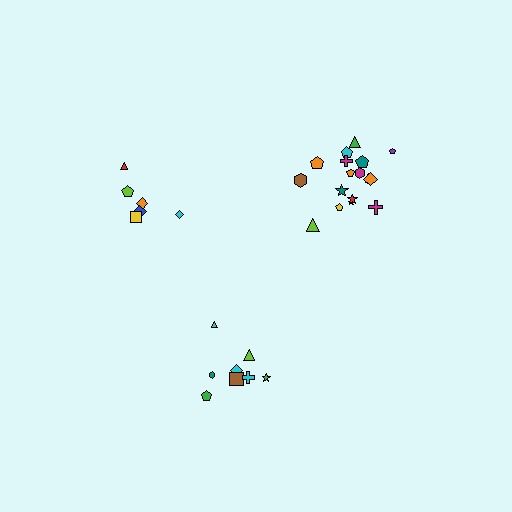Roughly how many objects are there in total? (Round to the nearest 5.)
Roughly 30 objects in total.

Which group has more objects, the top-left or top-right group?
The top-right group.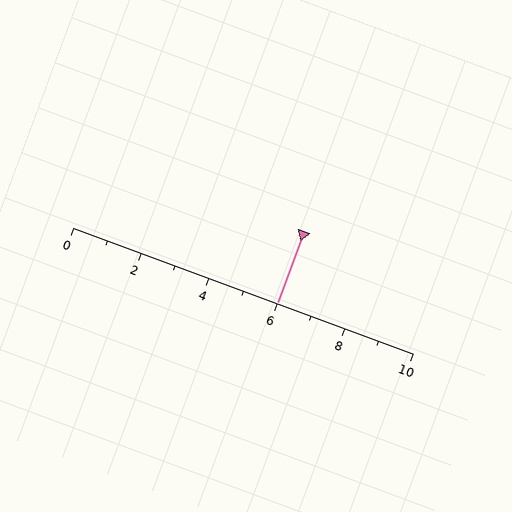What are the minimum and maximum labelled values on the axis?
The axis runs from 0 to 10.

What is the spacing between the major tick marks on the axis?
The major ticks are spaced 2 apart.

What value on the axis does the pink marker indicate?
The marker indicates approximately 6.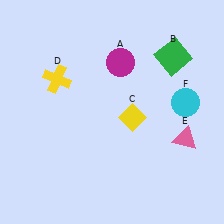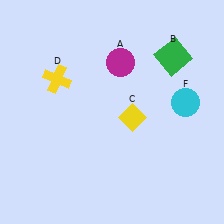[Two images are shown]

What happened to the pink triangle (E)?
The pink triangle (E) was removed in Image 2. It was in the bottom-right area of Image 1.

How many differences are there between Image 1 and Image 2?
There is 1 difference between the two images.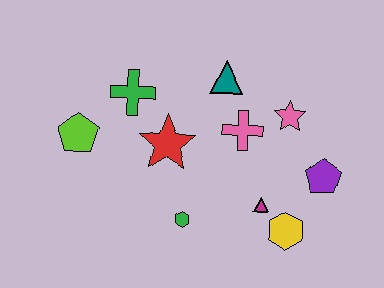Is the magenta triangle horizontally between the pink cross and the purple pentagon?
Yes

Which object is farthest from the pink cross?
The lime pentagon is farthest from the pink cross.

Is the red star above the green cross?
No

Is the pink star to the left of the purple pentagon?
Yes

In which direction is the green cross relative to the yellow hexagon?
The green cross is to the left of the yellow hexagon.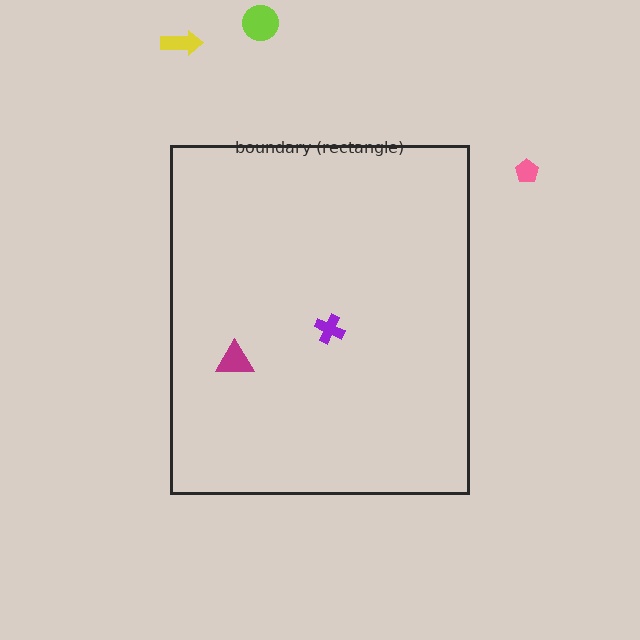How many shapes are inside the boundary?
2 inside, 3 outside.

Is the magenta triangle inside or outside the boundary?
Inside.